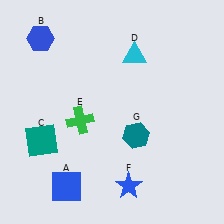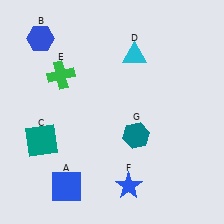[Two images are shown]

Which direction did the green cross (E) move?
The green cross (E) moved up.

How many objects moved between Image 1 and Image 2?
1 object moved between the two images.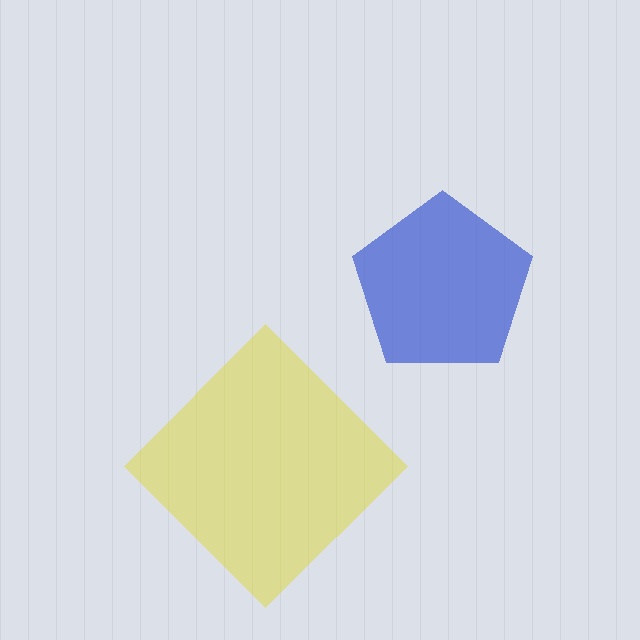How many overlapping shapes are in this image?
There are 2 overlapping shapes in the image.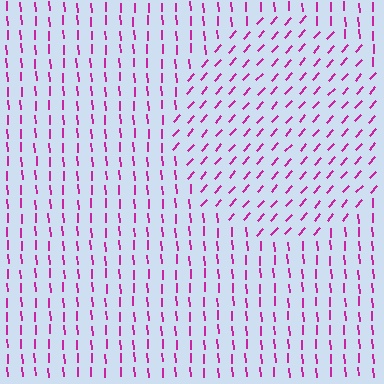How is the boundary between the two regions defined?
The boundary is defined purely by a change in line orientation (approximately 45 degrees difference). All lines are the same color and thickness.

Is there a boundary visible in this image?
Yes, there is a texture boundary formed by a change in line orientation.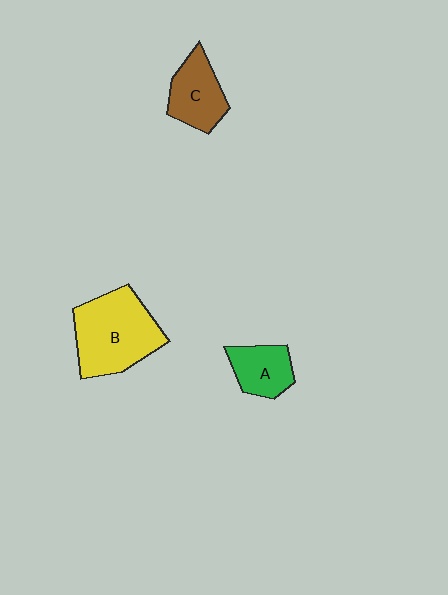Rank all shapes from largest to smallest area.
From largest to smallest: B (yellow), C (brown), A (green).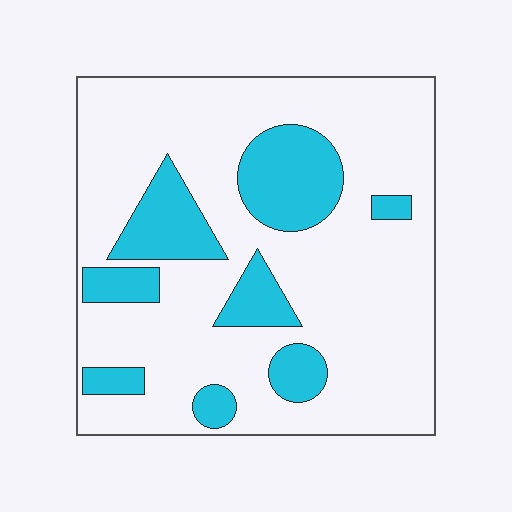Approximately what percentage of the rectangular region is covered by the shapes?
Approximately 25%.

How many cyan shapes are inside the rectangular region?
8.